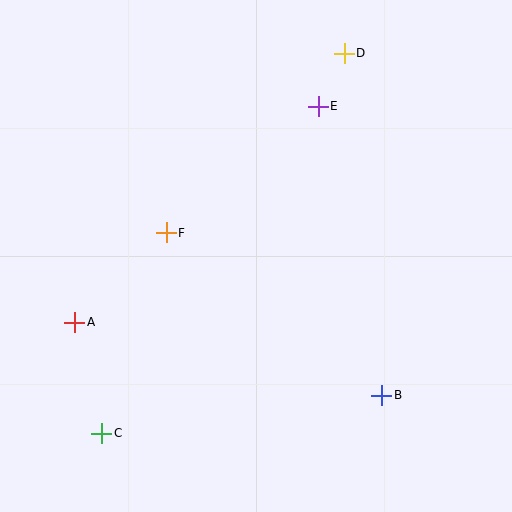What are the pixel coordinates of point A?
Point A is at (75, 322).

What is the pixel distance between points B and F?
The distance between B and F is 270 pixels.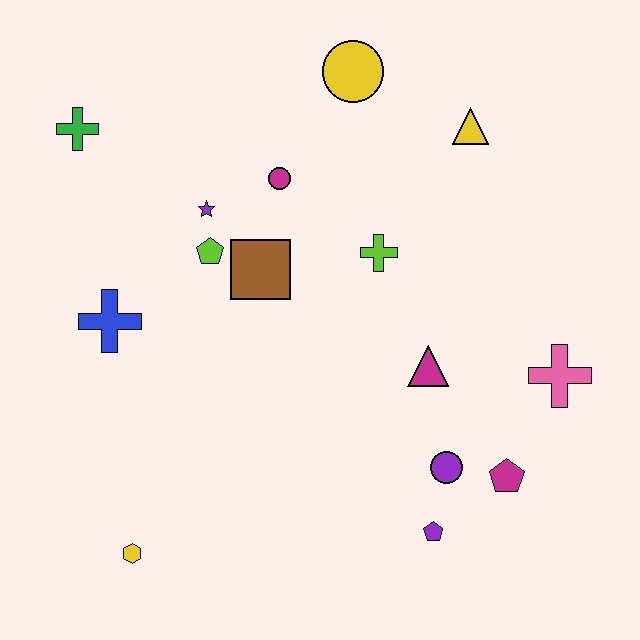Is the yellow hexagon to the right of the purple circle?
No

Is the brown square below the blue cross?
No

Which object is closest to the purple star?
The lime pentagon is closest to the purple star.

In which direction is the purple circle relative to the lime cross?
The purple circle is below the lime cross.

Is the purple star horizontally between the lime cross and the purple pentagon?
No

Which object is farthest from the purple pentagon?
The green cross is farthest from the purple pentagon.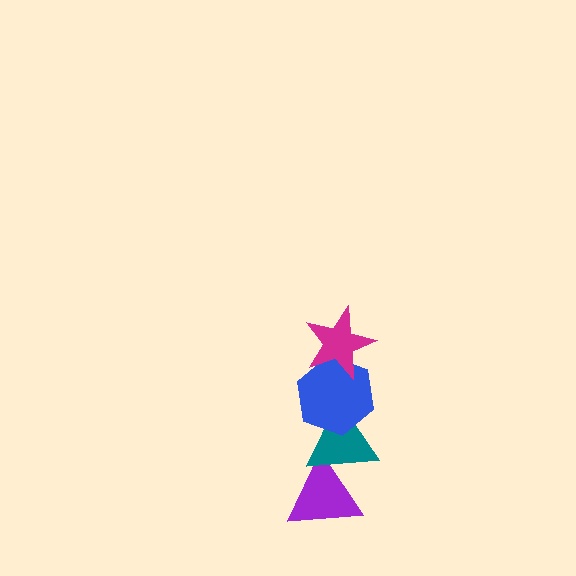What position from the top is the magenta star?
The magenta star is 1st from the top.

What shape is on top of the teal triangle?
The blue hexagon is on top of the teal triangle.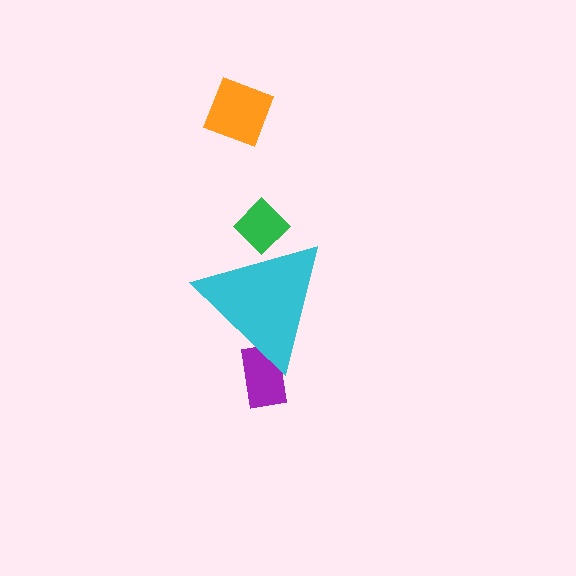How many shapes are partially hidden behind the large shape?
2 shapes are partially hidden.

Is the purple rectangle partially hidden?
Yes, the purple rectangle is partially hidden behind the cyan triangle.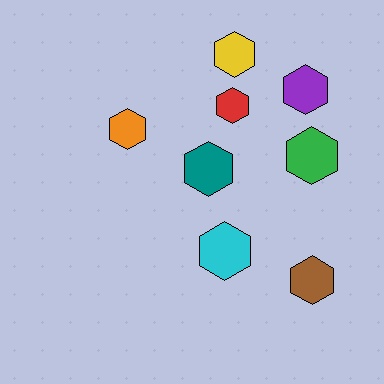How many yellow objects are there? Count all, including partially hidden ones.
There is 1 yellow object.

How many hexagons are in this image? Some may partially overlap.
There are 8 hexagons.